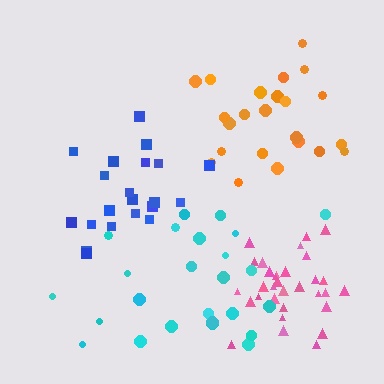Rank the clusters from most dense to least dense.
pink, orange, blue, cyan.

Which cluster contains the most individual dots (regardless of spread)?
Pink (35).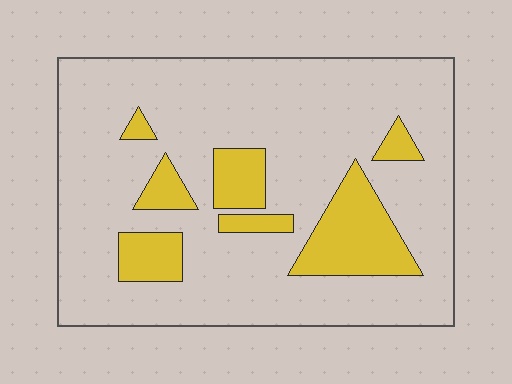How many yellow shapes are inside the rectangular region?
7.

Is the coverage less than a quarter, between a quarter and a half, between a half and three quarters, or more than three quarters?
Less than a quarter.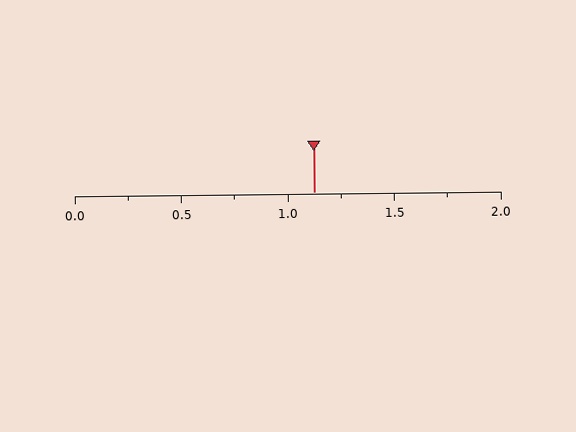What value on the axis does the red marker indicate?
The marker indicates approximately 1.12.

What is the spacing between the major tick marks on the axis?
The major ticks are spaced 0.5 apart.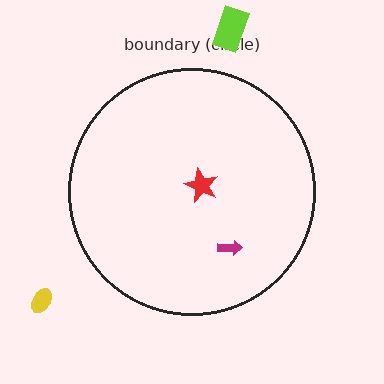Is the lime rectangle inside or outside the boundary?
Outside.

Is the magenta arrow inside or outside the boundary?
Inside.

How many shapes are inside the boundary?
2 inside, 2 outside.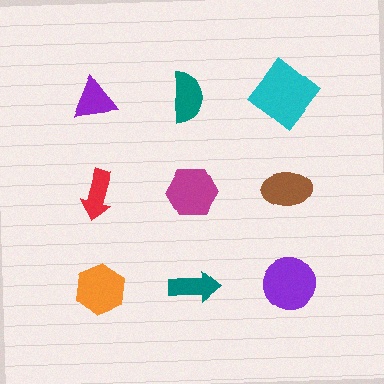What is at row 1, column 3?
A cyan diamond.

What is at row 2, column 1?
A red arrow.